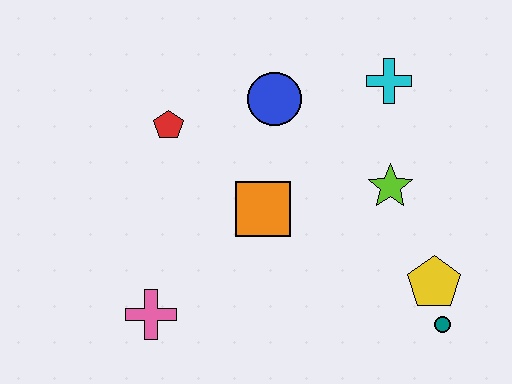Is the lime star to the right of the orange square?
Yes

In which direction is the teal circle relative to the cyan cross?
The teal circle is below the cyan cross.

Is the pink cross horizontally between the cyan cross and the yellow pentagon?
No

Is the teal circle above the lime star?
No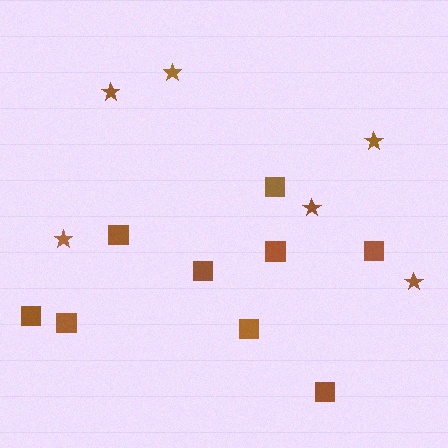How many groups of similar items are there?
There are 2 groups: one group of squares (9) and one group of stars (6).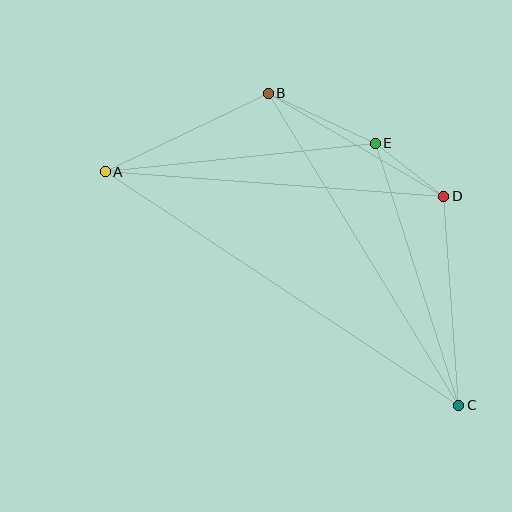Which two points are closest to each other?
Points D and E are closest to each other.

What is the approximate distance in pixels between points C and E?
The distance between C and E is approximately 275 pixels.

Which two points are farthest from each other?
Points A and C are farthest from each other.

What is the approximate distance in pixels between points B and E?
The distance between B and E is approximately 118 pixels.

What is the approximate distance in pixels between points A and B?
The distance between A and B is approximately 181 pixels.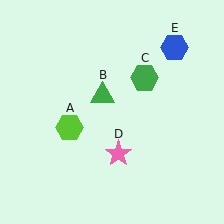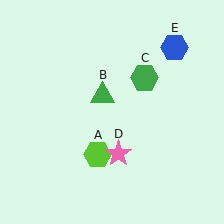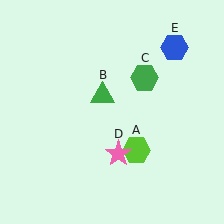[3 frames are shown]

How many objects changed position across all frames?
1 object changed position: lime hexagon (object A).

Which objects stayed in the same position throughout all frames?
Green triangle (object B) and green hexagon (object C) and pink star (object D) and blue hexagon (object E) remained stationary.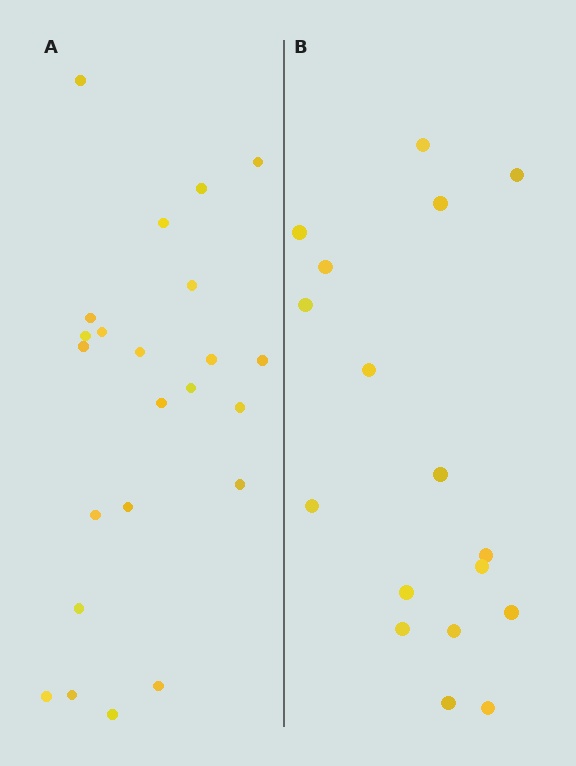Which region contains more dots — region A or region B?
Region A (the left region) has more dots.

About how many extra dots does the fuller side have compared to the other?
Region A has about 6 more dots than region B.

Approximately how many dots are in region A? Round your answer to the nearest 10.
About 20 dots. (The exact count is 23, which rounds to 20.)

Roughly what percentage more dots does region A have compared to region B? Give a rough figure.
About 35% more.